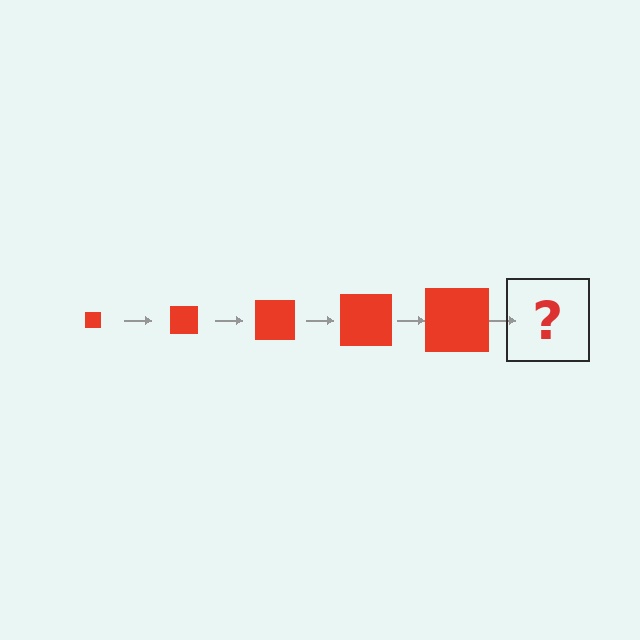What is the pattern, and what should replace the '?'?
The pattern is that the square gets progressively larger each step. The '?' should be a red square, larger than the previous one.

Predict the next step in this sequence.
The next step is a red square, larger than the previous one.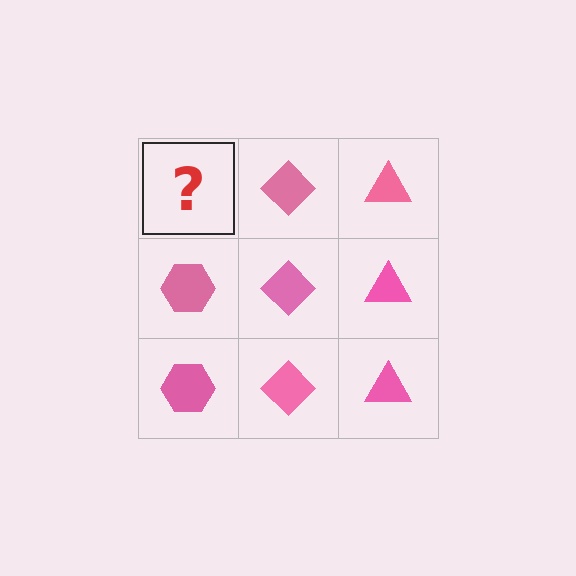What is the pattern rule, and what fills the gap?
The rule is that each column has a consistent shape. The gap should be filled with a pink hexagon.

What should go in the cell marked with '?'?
The missing cell should contain a pink hexagon.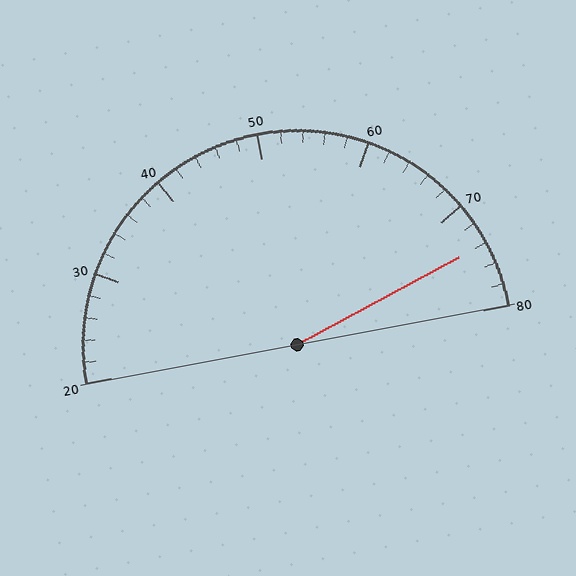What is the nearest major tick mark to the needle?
The nearest major tick mark is 70.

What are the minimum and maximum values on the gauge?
The gauge ranges from 20 to 80.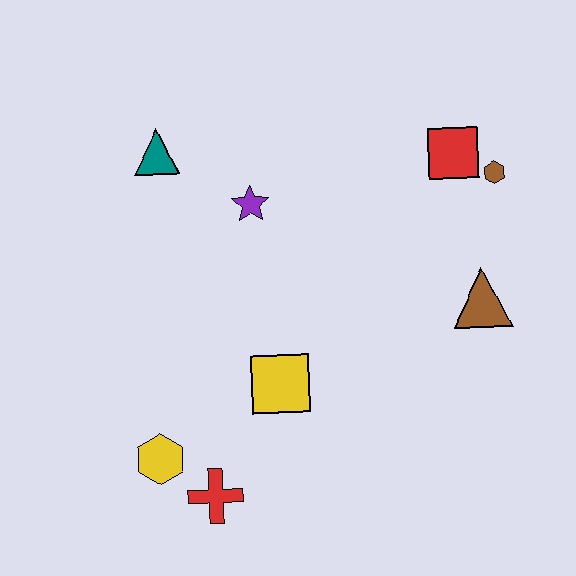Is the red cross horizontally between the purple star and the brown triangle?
No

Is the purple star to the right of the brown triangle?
No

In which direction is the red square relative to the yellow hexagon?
The red square is to the right of the yellow hexagon.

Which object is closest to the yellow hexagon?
The red cross is closest to the yellow hexagon.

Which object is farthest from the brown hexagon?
The yellow hexagon is farthest from the brown hexagon.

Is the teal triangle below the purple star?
No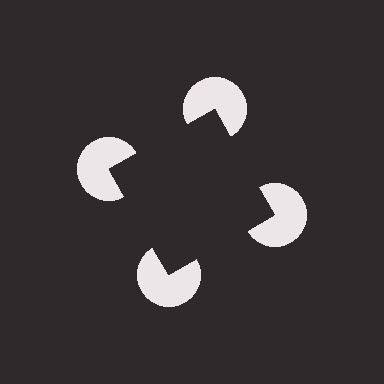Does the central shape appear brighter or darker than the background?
It typically appears slightly darker than the background, even though no actual brightness change is drawn.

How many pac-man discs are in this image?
There are 4 — one at each vertex of the illusory square.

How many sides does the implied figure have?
4 sides.